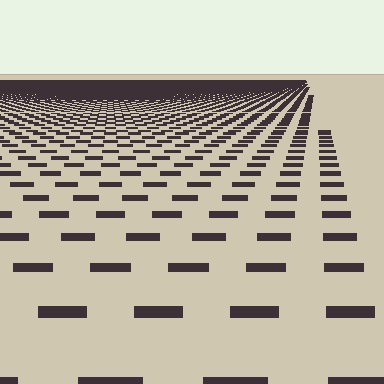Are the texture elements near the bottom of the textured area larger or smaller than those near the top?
Larger. Near the bottom, elements are closer to the viewer and appear at a bigger on-screen size.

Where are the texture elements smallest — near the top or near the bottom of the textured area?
Near the top.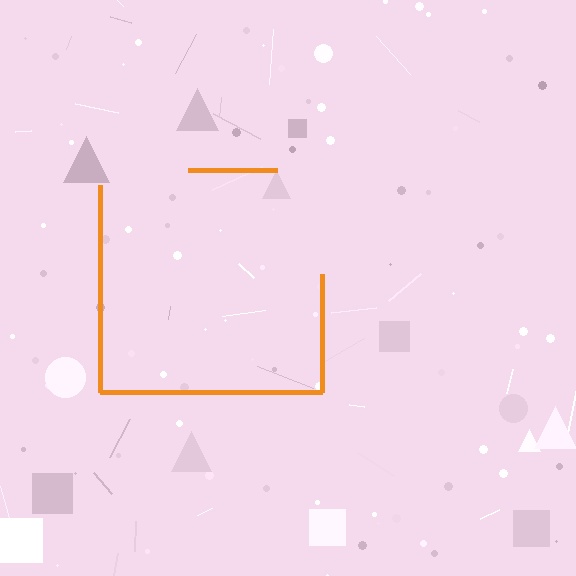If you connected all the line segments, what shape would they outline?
They would outline a square.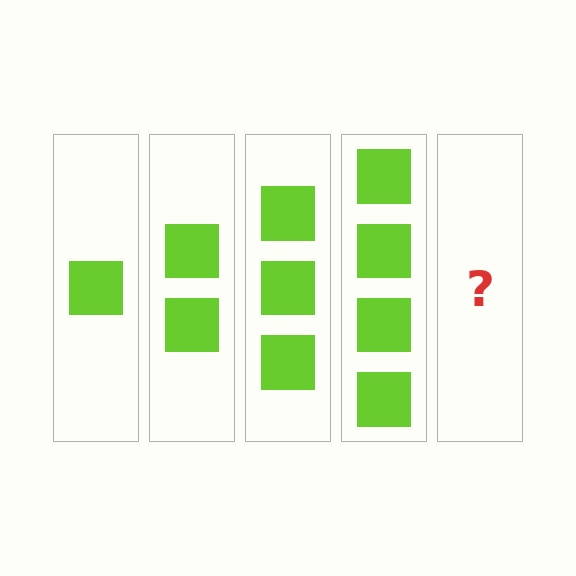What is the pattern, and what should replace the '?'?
The pattern is that each step adds one more square. The '?' should be 5 squares.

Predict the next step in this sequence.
The next step is 5 squares.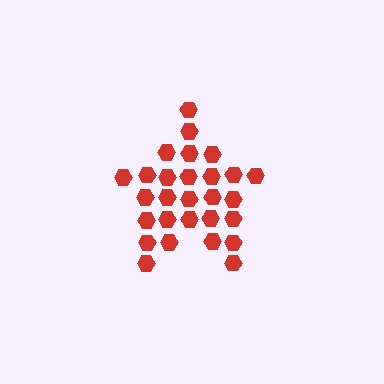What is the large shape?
The large shape is a star.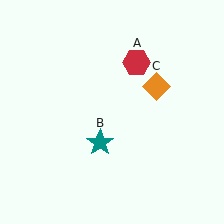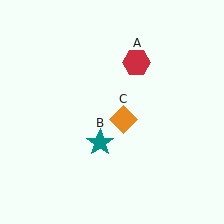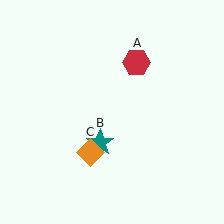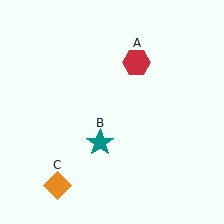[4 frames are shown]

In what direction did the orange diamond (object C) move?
The orange diamond (object C) moved down and to the left.